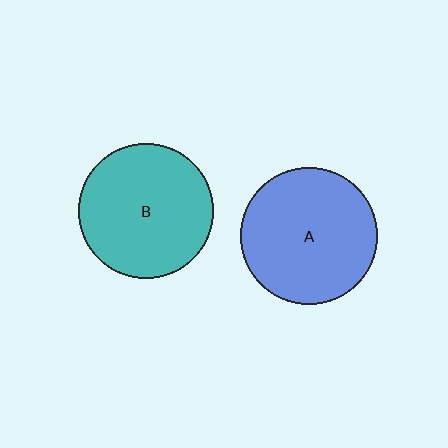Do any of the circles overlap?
No, none of the circles overlap.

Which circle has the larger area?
Circle A (blue).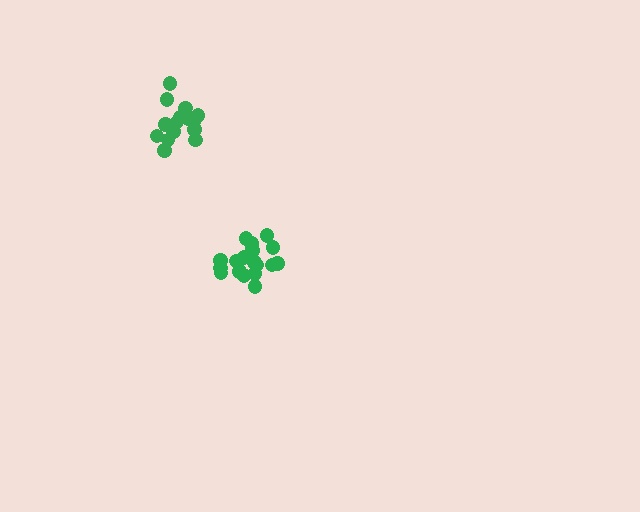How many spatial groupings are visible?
There are 2 spatial groupings.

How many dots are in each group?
Group 1: 18 dots, Group 2: 15 dots (33 total).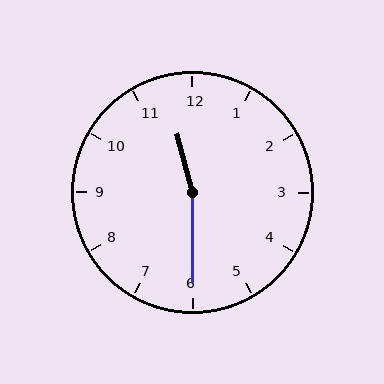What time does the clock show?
11:30.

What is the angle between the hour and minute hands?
Approximately 165 degrees.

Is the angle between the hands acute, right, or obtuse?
It is obtuse.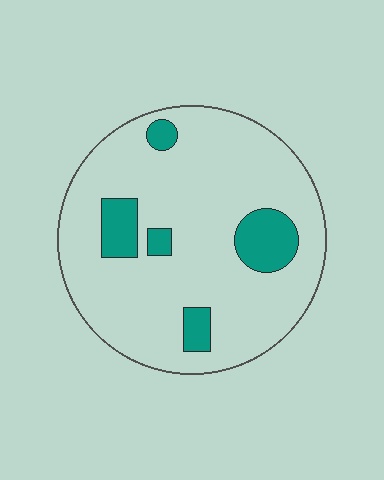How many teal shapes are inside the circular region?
5.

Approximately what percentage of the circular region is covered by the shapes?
Approximately 15%.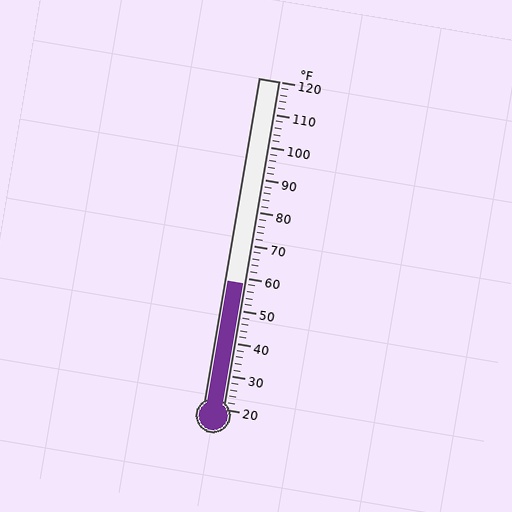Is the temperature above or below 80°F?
The temperature is below 80°F.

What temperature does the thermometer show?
The thermometer shows approximately 58°F.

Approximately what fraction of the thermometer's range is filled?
The thermometer is filled to approximately 40% of its range.